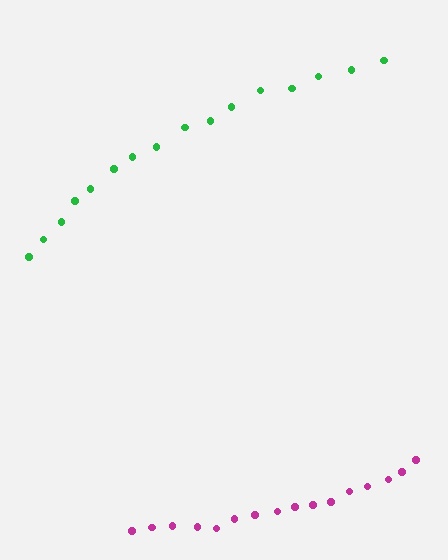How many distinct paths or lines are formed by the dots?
There are 2 distinct paths.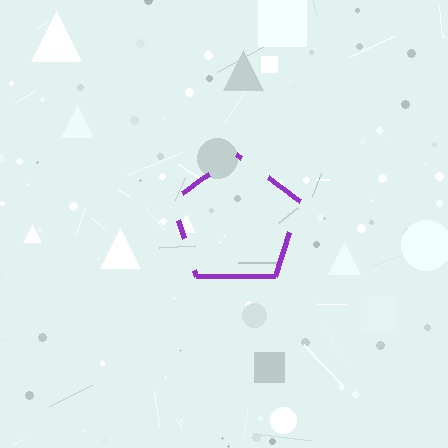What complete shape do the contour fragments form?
The contour fragments form a pentagon.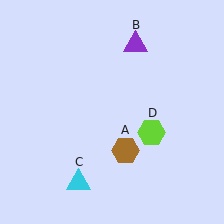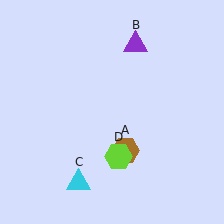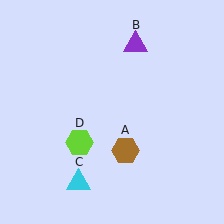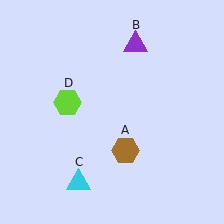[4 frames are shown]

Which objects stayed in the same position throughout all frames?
Brown hexagon (object A) and purple triangle (object B) and cyan triangle (object C) remained stationary.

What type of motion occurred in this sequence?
The lime hexagon (object D) rotated clockwise around the center of the scene.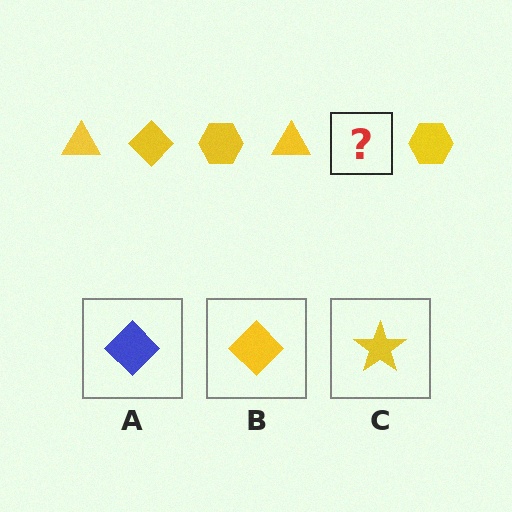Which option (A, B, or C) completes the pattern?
B.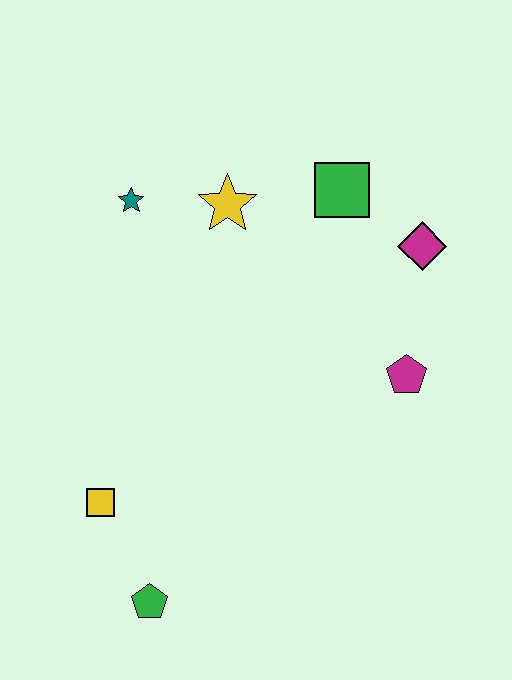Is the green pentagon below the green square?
Yes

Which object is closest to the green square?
The magenta diamond is closest to the green square.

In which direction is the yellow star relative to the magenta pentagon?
The yellow star is to the left of the magenta pentagon.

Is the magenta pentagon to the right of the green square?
Yes